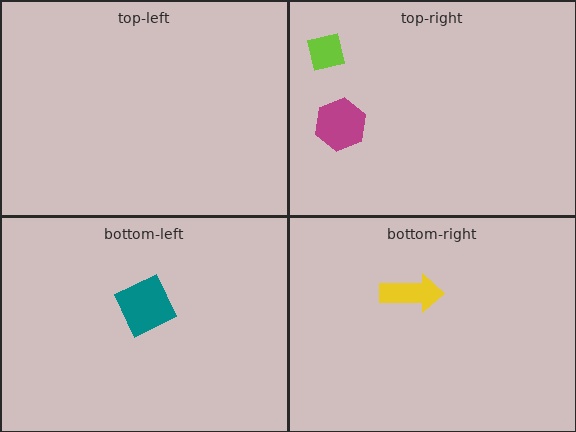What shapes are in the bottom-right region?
The yellow arrow.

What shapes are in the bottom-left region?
The teal square.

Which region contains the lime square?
The top-right region.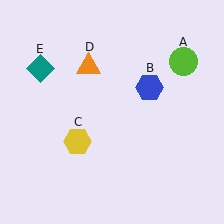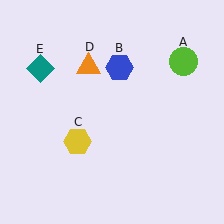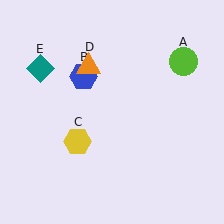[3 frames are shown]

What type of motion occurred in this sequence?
The blue hexagon (object B) rotated counterclockwise around the center of the scene.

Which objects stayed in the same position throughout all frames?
Lime circle (object A) and yellow hexagon (object C) and orange triangle (object D) and teal diamond (object E) remained stationary.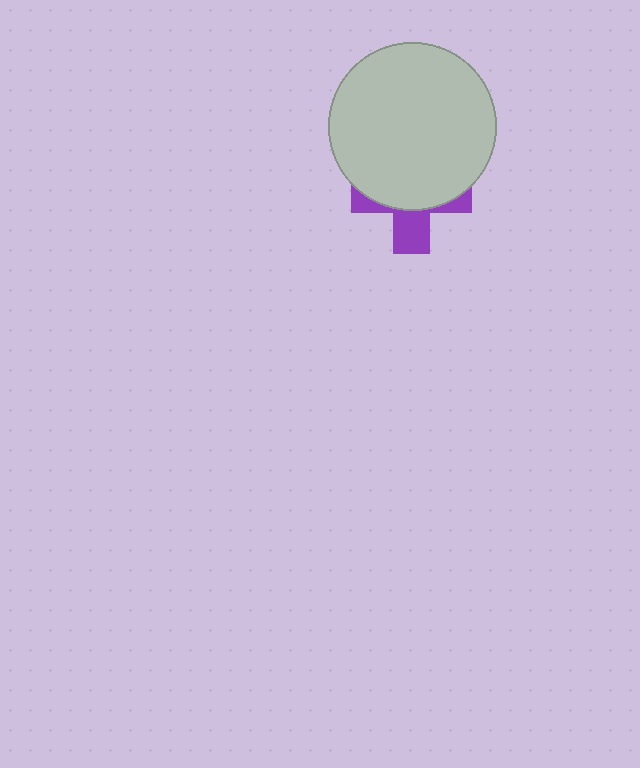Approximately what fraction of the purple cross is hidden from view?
Roughly 64% of the purple cross is hidden behind the light gray circle.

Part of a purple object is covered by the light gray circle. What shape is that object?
It is a cross.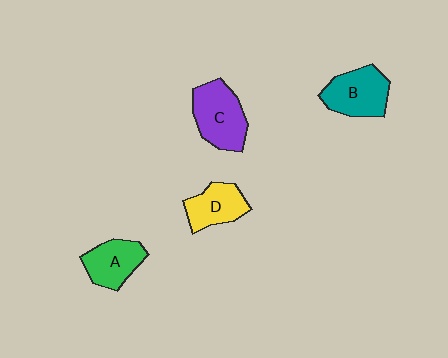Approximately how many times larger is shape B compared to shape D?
Approximately 1.3 times.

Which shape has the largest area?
Shape C (purple).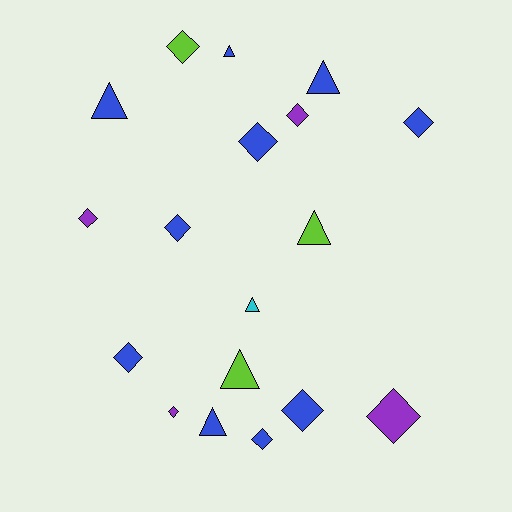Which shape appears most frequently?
Diamond, with 11 objects.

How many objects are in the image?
There are 18 objects.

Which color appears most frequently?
Blue, with 10 objects.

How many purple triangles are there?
There are no purple triangles.